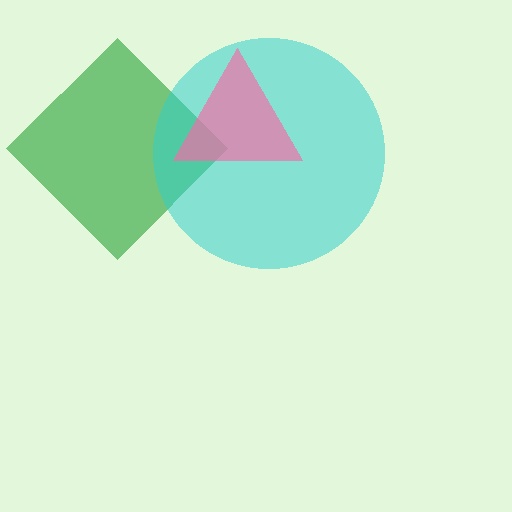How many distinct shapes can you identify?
There are 3 distinct shapes: a green diamond, a cyan circle, a pink triangle.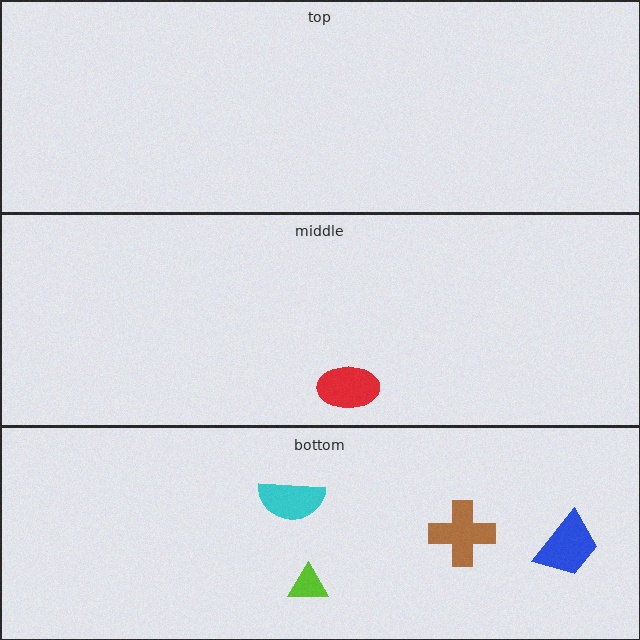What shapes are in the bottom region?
The cyan semicircle, the lime triangle, the brown cross, the blue trapezoid.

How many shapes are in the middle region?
1.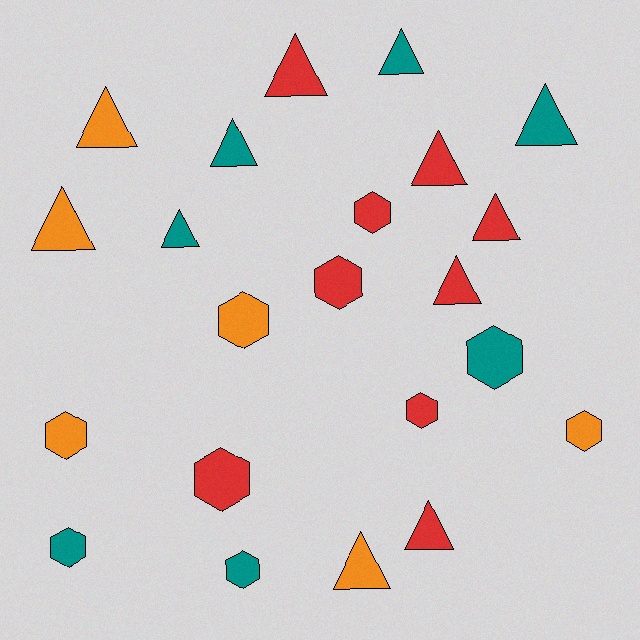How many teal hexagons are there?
There are 3 teal hexagons.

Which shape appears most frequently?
Triangle, with 12 objects.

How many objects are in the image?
There are 22 objects.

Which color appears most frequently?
Red, with 9 objects.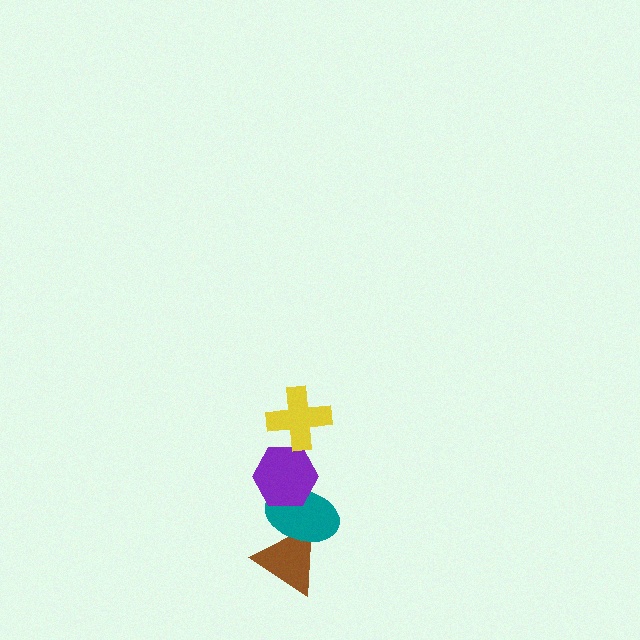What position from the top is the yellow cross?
The yellow cross is 1st from the top.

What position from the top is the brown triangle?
The brown triangle is 4th from the top.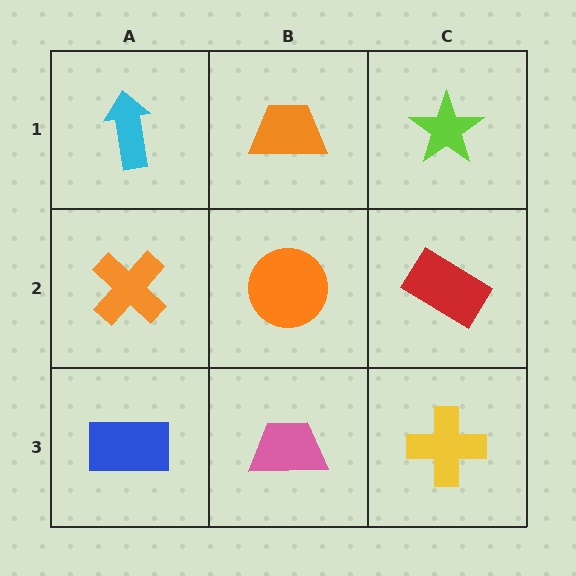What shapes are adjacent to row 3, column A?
An orange cross (row 2, column A), a pink trapezoid (row 3, column B).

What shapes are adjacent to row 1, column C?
A red rectangle (row 2, column C), an orange trapezoid (row 1, column B).